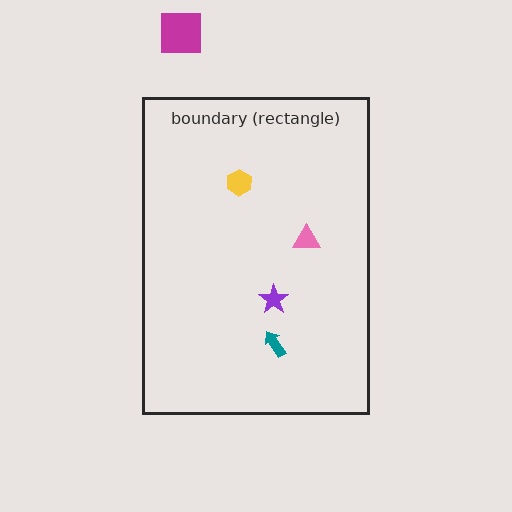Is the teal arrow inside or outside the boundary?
Inside.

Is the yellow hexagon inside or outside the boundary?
Inside.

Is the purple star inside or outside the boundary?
Inside.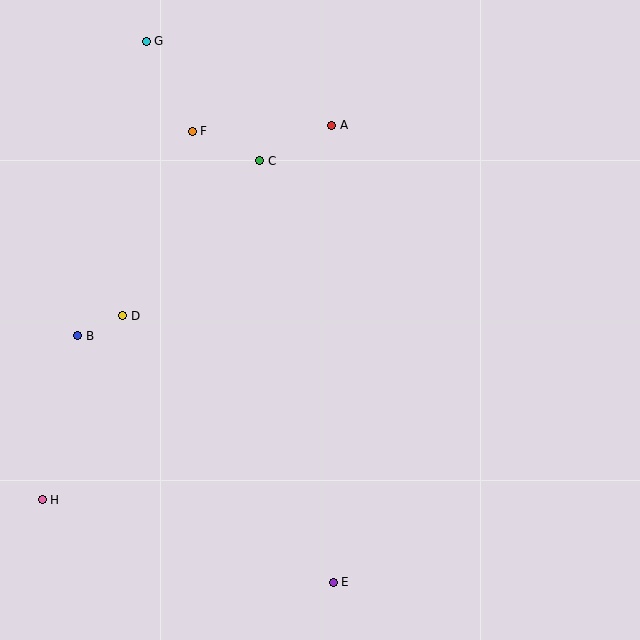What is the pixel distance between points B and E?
The distance between B and E is 355 pixels.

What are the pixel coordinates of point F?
Point F is at (192, 131).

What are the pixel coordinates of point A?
Point A is at (332, 125).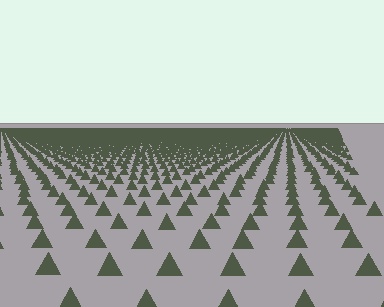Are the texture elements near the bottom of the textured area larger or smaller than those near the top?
Larger. Near the bottom, elements are closer to the viewer and appear at a bigger on-screen size.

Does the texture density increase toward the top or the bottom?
Density increases toward the top.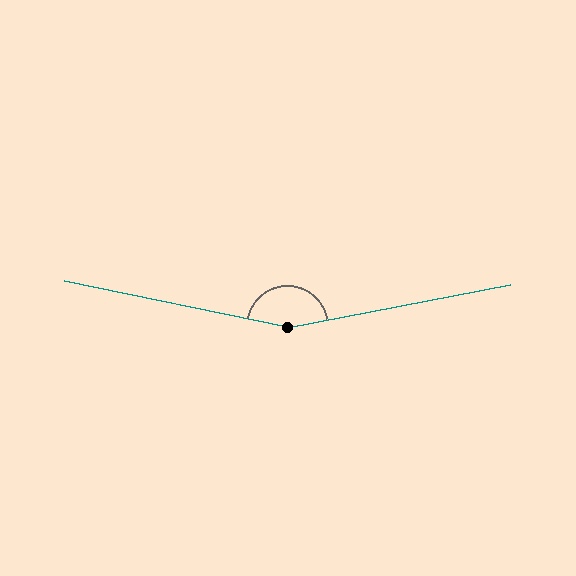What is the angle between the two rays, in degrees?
Approximately 158 degrees.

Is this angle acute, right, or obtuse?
It is obtuse.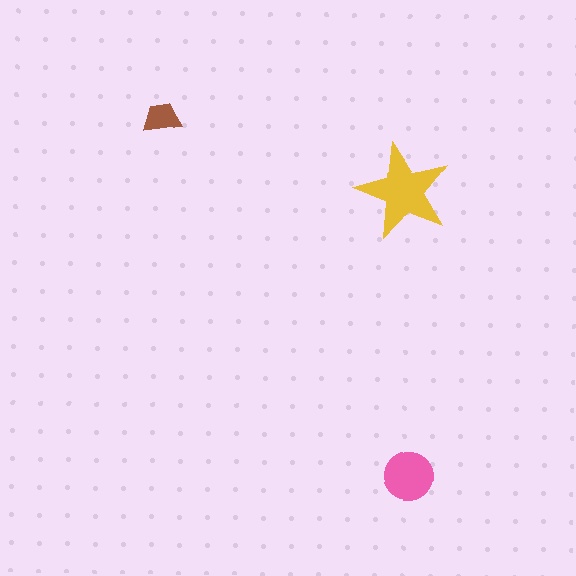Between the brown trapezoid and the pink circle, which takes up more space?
The pink circle.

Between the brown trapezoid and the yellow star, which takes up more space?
The yellow star.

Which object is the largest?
The yellow star.